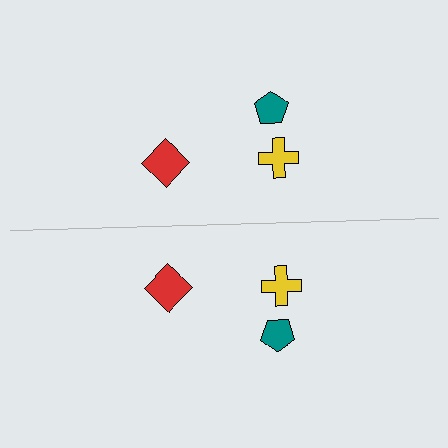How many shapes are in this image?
There are 6 shapes in this image.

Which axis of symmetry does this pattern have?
The pattern has a horizontal axis of symmetry running through the center of the image.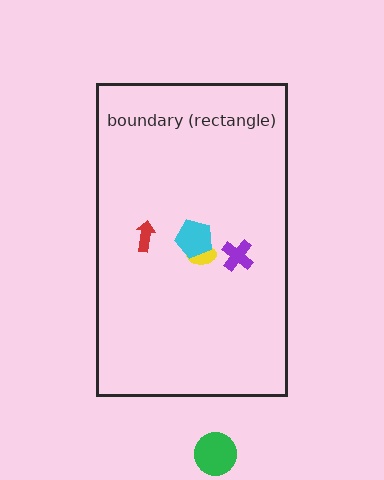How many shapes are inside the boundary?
4 inside, 1 outside.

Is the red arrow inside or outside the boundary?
Inside.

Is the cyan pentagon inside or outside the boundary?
Inside.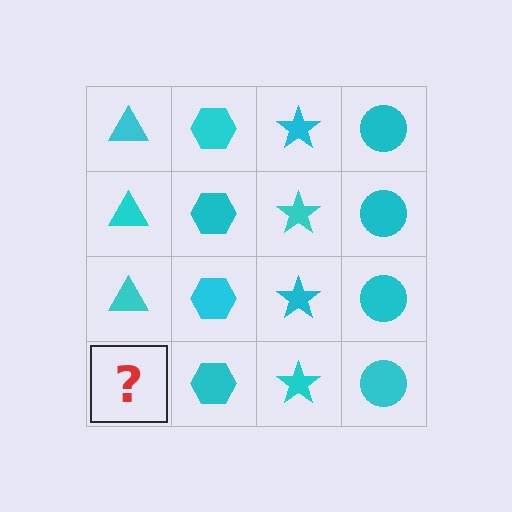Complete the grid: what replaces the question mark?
The question mark should be replaced with a cyan triangle.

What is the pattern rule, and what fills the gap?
The rule is that each column has a consistent shape. The gap should be filled with a cyan triangle.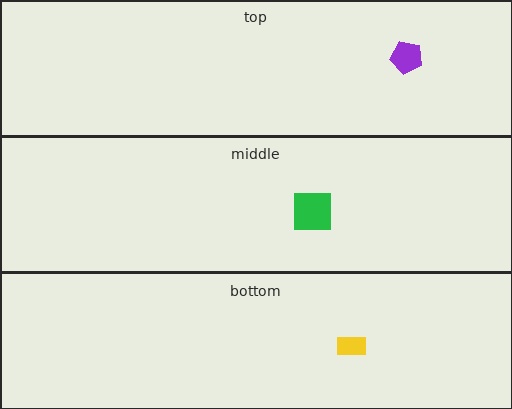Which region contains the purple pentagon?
The top region.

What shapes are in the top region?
The purple pentagon.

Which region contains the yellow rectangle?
The bottom region.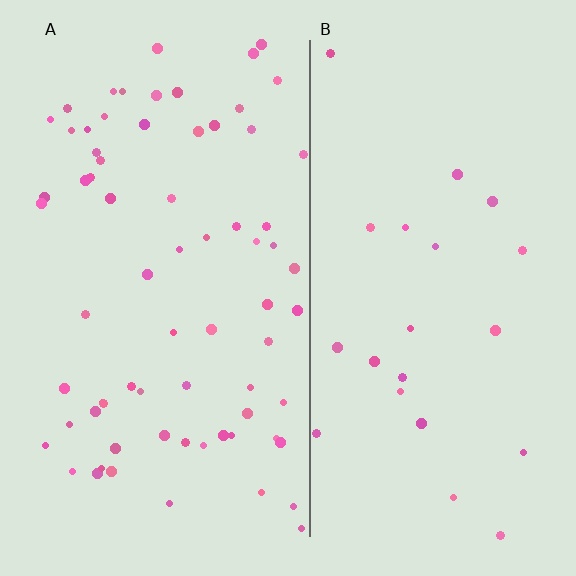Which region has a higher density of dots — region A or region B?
A (the left).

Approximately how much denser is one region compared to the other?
Approximately 3.2× — region A over region B.